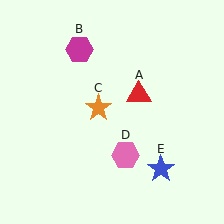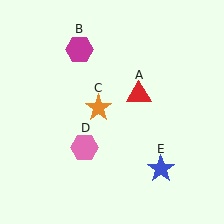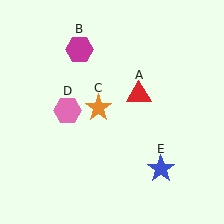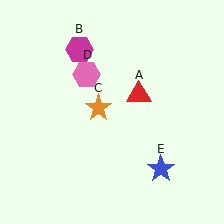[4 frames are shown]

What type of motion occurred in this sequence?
The pink hexagon (object D) rotated clockwise around the center of the scene.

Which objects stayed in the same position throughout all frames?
Red triangle (object A) and magenta hexagon (object B) and orange star (object C) and blue star (object E) remained stationary.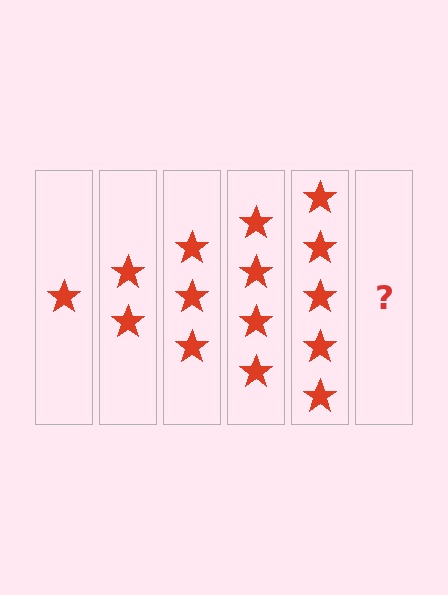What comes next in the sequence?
The next element should be 6 stars.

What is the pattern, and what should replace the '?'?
The pattern is that each step adds one more star. The '?' should be 6 stars.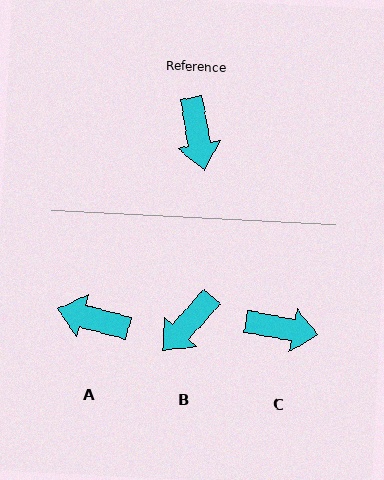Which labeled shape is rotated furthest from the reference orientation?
A, about 115 degrees away.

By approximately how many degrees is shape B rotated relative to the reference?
Approximately 53 degrees clockwise.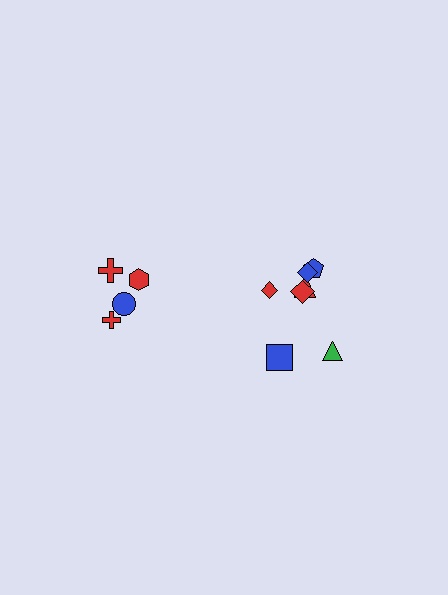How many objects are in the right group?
There are 7 objects.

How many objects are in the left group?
There are 4 objects.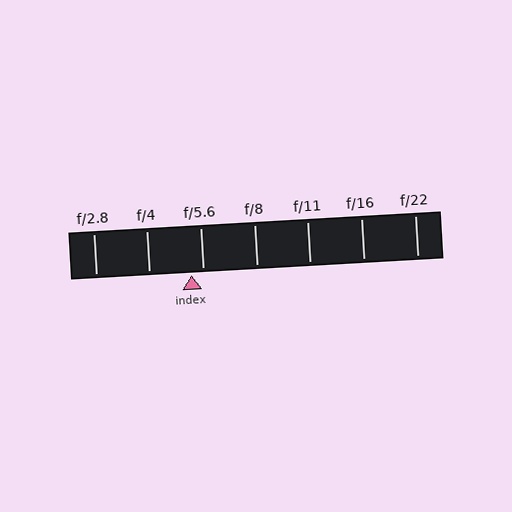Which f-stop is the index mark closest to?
The index mark is closest to f/5.6.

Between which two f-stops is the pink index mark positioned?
The index mark is between f/4 and f/5.6.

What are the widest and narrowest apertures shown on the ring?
The widest aperture shown is f/2.8 and the narrowest is f/22.